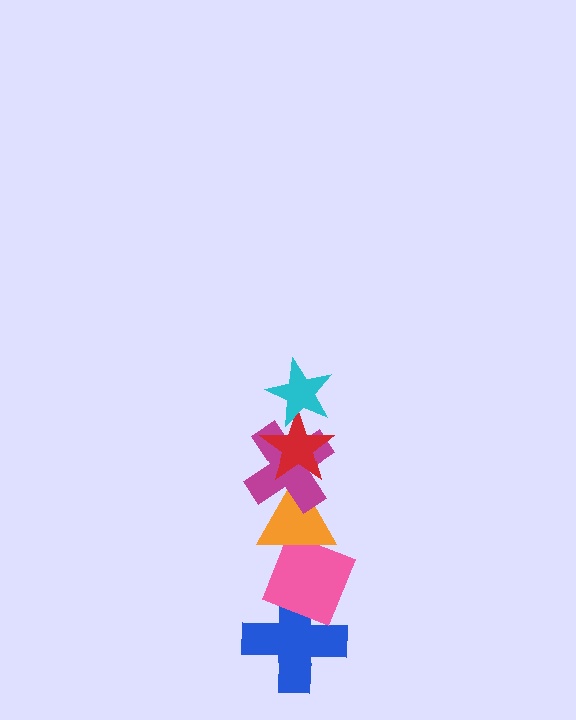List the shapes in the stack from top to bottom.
From top to bottom: the cyan star, the red star, the magenta cross, the orange triangle, the pink diamond, the blue cross.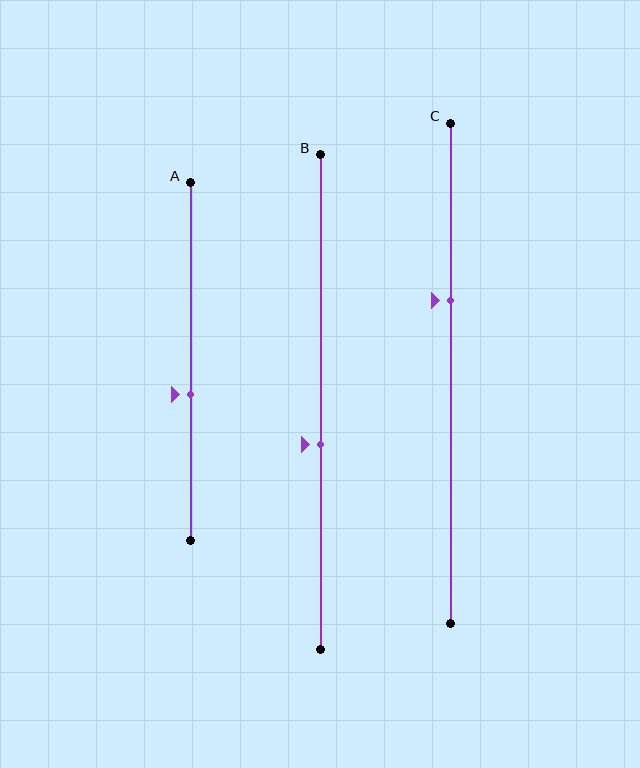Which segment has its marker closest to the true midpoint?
Segment B has its marker closest to the true midpoint.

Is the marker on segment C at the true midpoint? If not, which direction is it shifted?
No, the marker on segment C is shifted upward by about 15% of the segment length.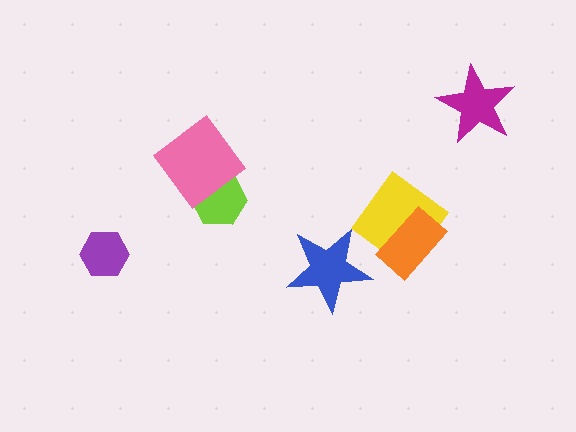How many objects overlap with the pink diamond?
1 object overlaps with the pink diamond.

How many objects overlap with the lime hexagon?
1 object overlaps with the lime hexagon.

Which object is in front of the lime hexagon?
The pink diamond is in front of the lime hexagon.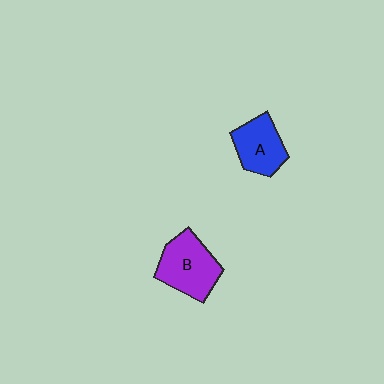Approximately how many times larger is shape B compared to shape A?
Approximately 1.3 times.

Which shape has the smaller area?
Shape A (blue).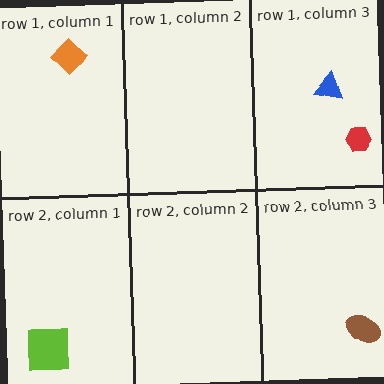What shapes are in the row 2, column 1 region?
The lime square.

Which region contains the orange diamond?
The row 1, column 1 region.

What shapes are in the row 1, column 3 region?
The red hexagon, the blue triangle.